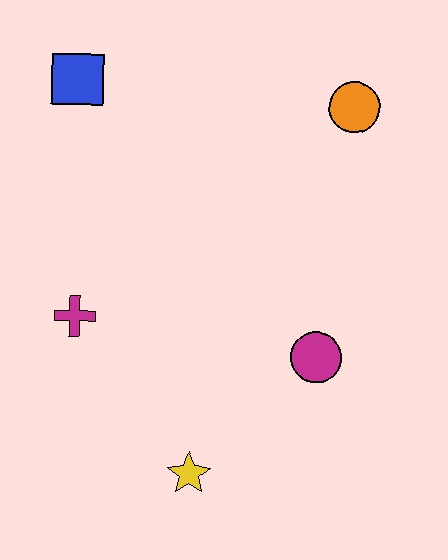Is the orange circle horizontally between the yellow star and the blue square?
No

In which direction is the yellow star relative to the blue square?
The yellow star is below the blue square.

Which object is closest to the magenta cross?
The yellow star is closest to the magenta cross.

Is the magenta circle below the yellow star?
No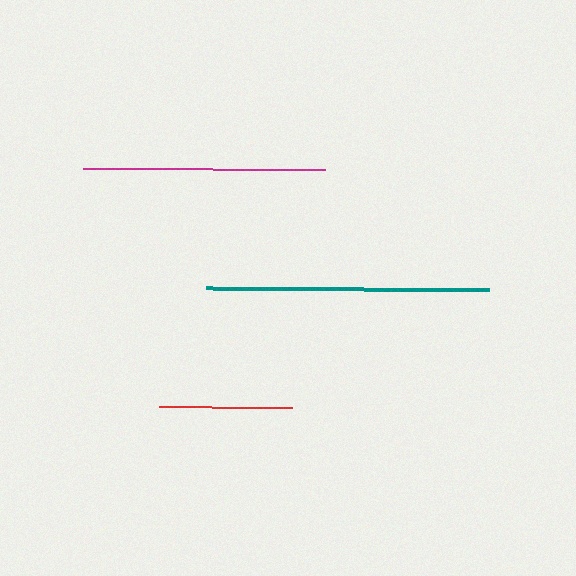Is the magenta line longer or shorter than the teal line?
The teal line is longer than the magenta line.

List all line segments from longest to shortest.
From longest to shortest: teal, magenta, red.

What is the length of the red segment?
The red segment is approximately 132 pixels long.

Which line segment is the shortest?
The red line is the shortest at approximately 132 pixels.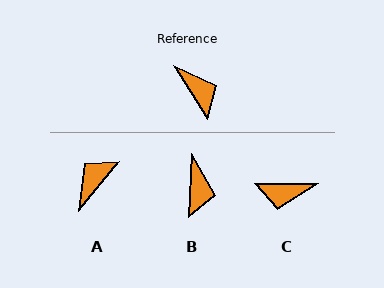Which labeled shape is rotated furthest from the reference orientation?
C, about 123 degrees away.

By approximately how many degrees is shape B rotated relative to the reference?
Approximately 35 degrees clockwise.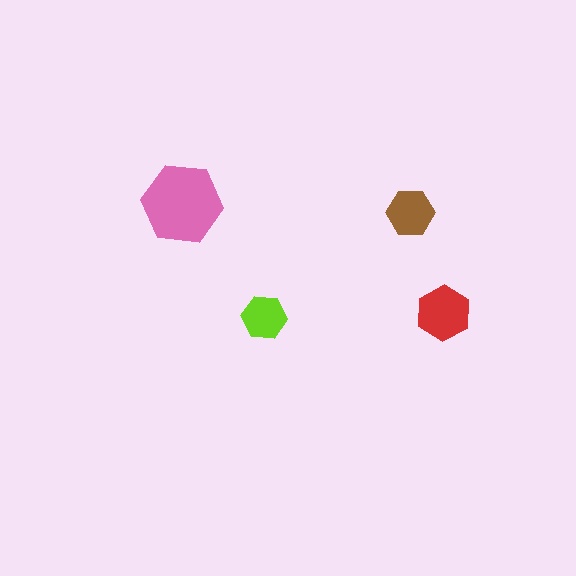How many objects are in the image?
There are 4 objects in the image.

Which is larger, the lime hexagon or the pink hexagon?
The pink one.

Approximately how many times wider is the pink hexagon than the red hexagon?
About 1.5 times wider.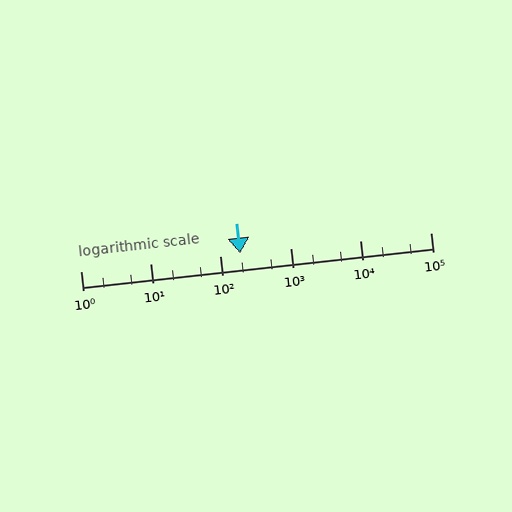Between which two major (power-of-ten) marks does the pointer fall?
The pointer is between 100 and 1000.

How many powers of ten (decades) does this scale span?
The scale spans 5 decades, from 1 to 100000.